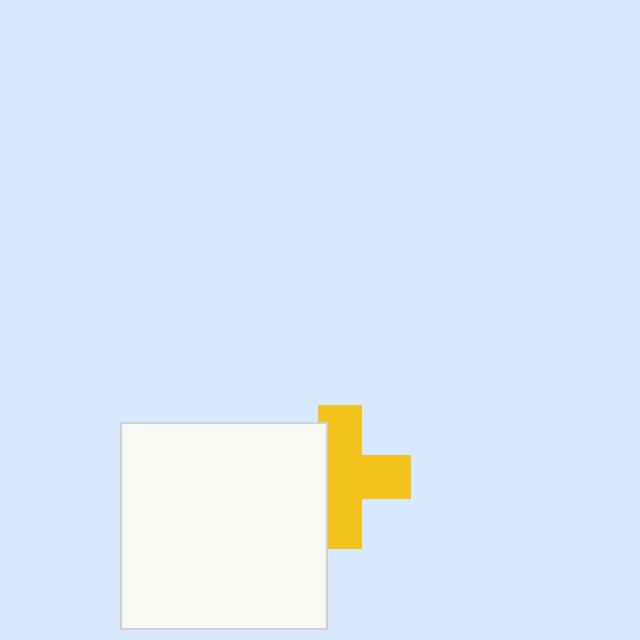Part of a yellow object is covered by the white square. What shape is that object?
It is a cross.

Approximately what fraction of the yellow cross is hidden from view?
Roughly 32% of the yellow cross is hidden behind the white square.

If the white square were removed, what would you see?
You would see the complete yellow cross.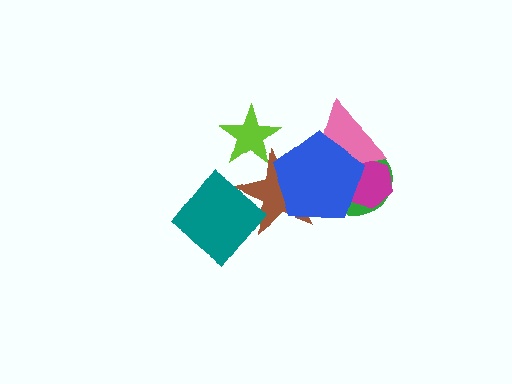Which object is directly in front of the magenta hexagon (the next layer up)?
The pink triangle is directly in front of the magenta hexagon.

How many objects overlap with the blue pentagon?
4 objects overlap with the blue pentagon.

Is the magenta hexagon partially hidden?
Yes, it is partially covered by another shape.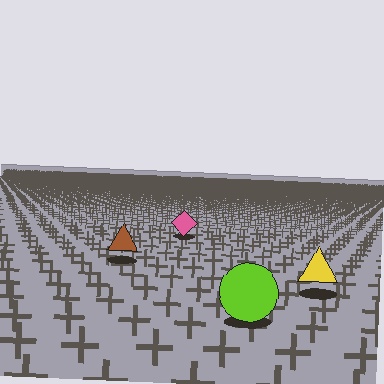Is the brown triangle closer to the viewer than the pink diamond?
Yes. The brown triangle is closer — you can tell from the texture gradient: the ground texture is coarser near it.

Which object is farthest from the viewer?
The pink diamond is farthest from the viewer. It appears smaller and the ground texture around it is denser.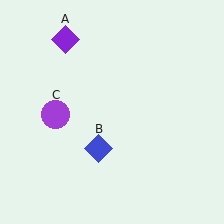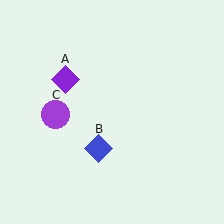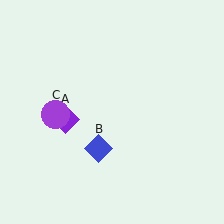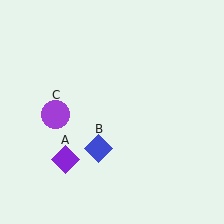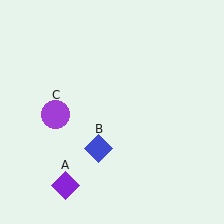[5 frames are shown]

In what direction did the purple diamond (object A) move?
The purple diamond (object A) moved down.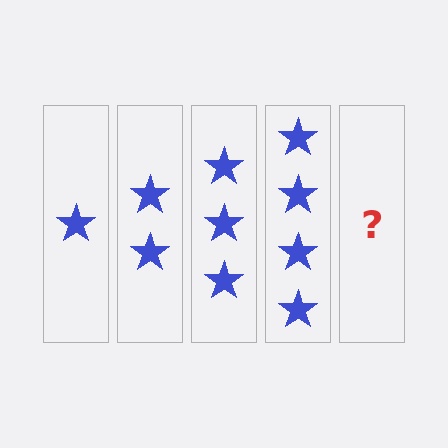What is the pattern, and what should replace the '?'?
The pattern is that each step adds one more star. The '?' should be 5 stars.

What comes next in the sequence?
The next element should be 5 stars.